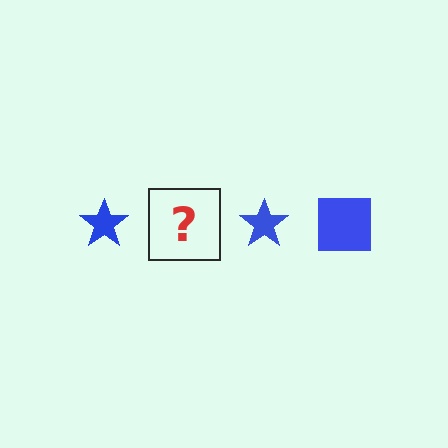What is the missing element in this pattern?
The missing element is a blue square.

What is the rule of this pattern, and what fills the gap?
The rule is that the pattern cycles through star, square shapes in blue. The gap should be filled with a blue square.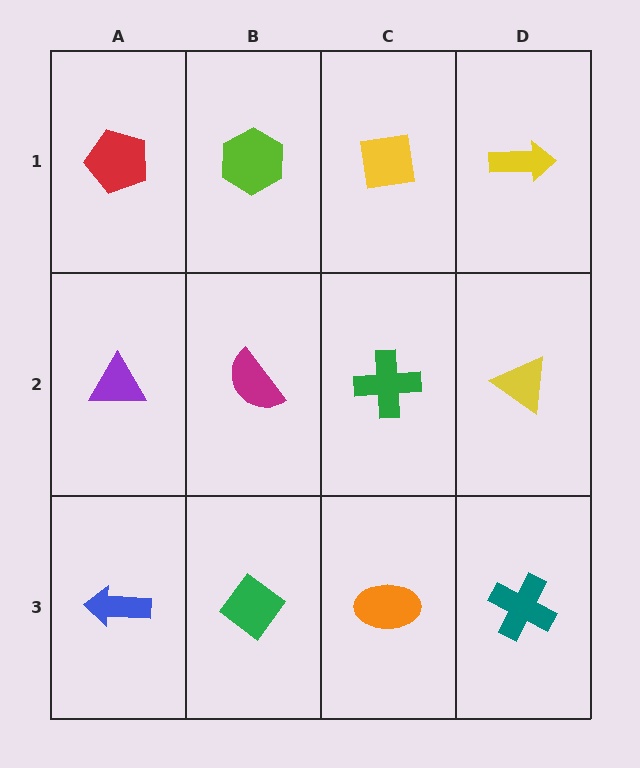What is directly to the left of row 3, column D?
An orange ellipse.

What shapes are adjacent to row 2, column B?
A lime hexagon (row 1, column B), a green diamond (row 3, column B), a purple triangle (row 2, column A), a green cross (row 2, column C).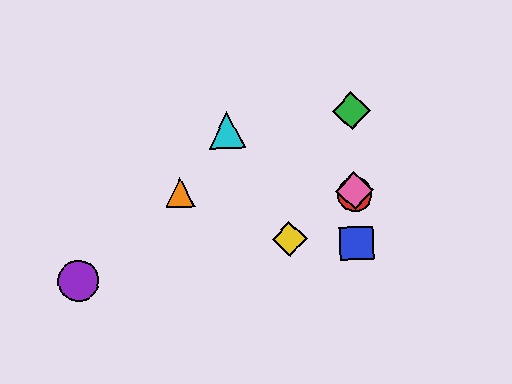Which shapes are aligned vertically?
The red circle, the blue square, the green diamond, the pink diamond are aligned vertically.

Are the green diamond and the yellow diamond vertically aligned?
No, the green diamond is at x≈351 and the yellow diamond is at x≈290.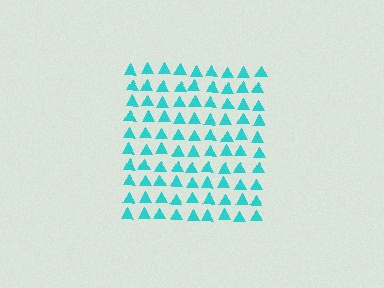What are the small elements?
The small elements are triangles.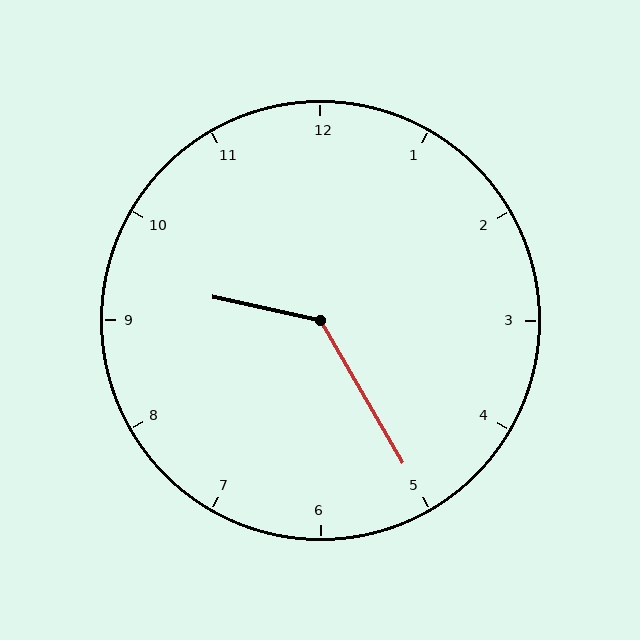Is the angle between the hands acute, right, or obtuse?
It is obtuse.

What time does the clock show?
9:25.